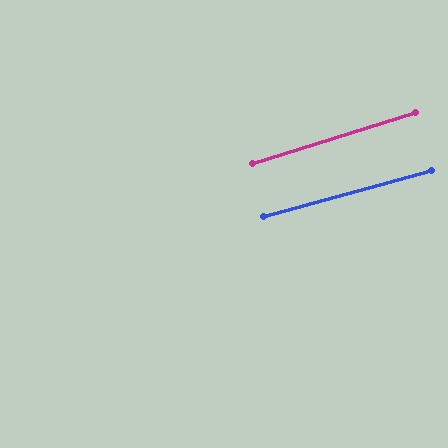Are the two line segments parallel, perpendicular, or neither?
Parallel — their directions differ by only 1.8°.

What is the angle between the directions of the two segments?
Approximately 2 degrees.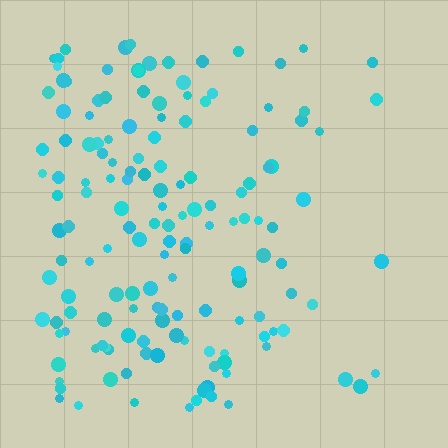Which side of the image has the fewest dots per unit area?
The right.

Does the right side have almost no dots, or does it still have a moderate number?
Still a moderate number, just noticeably fewer than the left.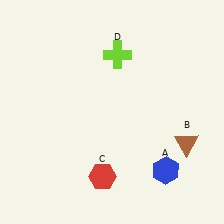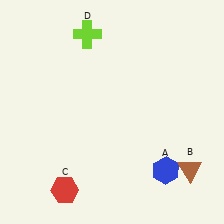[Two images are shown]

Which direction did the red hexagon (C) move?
The red hexagon (C) moved left.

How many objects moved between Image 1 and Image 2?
3 objects moved between the two images.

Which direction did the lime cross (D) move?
The lime cross (D) moved left.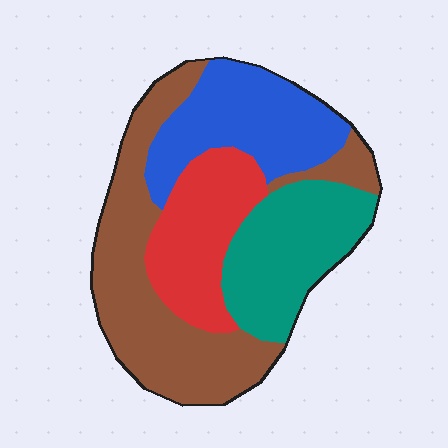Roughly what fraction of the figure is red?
Red takes up about one fifth (1/5) of the figure.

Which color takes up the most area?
Brown, at roughly 35%.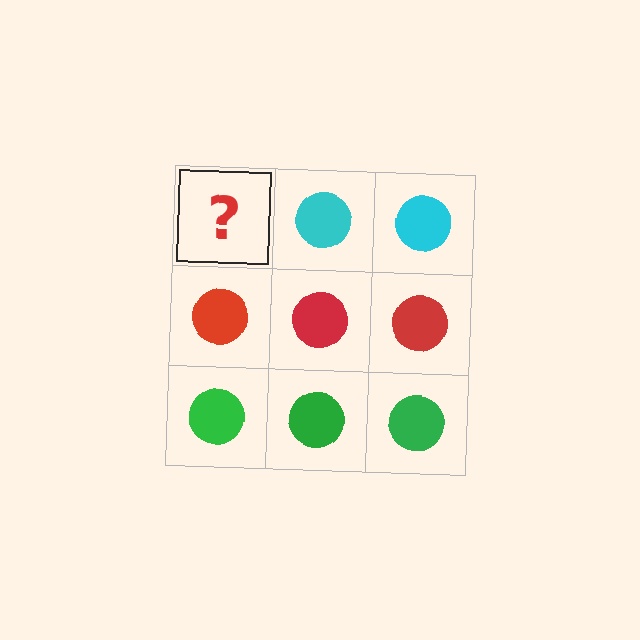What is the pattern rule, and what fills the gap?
The rule is that each row has a consistent color. The gap should be filled with a cyan circle.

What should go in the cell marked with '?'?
The missing cell should contain a cyan circle.